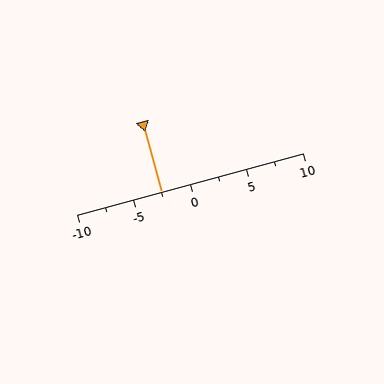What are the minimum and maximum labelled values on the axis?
The axis runs from -10 to 10.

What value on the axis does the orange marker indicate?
The marker indicates approximately -2.5.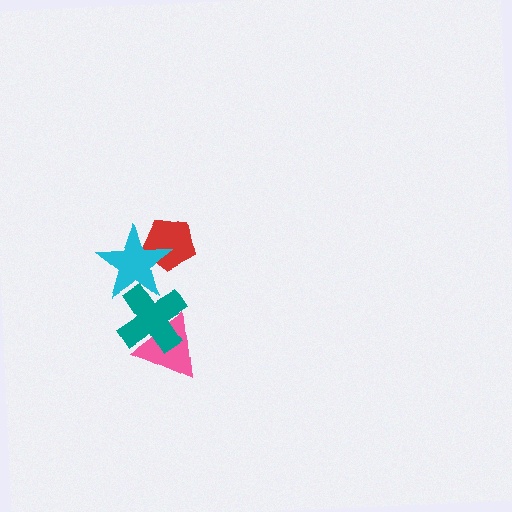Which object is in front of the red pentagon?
The cyan star is in front of the red pentagon.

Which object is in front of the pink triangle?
The teal cross is in front of the pink triangle.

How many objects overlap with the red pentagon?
1 object overlaps with the red pentagon.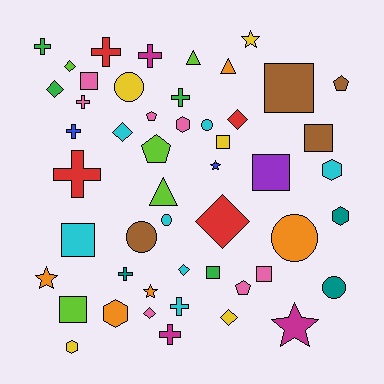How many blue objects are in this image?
There are 2 blue objects.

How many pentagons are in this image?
There are 4 pentagons.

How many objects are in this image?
There are 50 objects.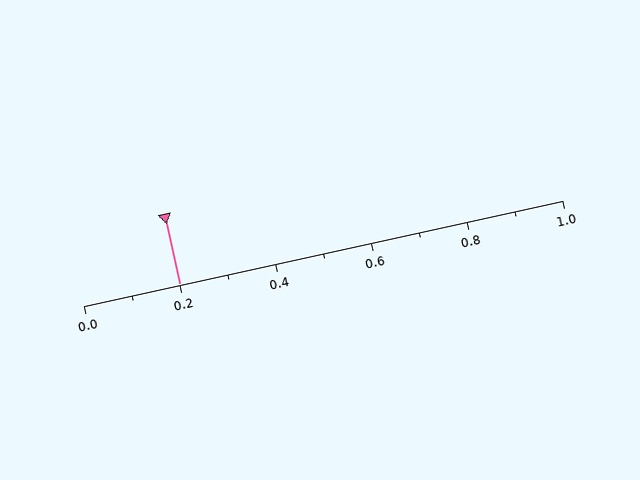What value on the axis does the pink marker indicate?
The marker indicates approximately 0.2.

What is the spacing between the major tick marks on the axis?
The major ticks are spaced 0.2 apart.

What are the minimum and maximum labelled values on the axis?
The axis runs from 0.0 to 1.0.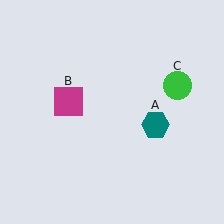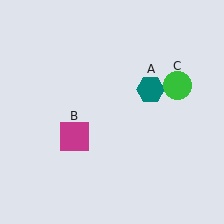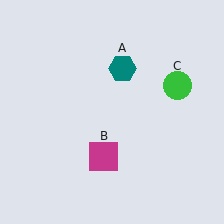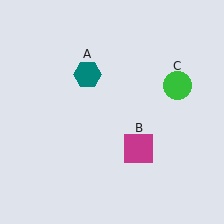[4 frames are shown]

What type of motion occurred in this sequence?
The teal hexagon (object A), magenta square (object B) rotated counterclockwise around the center of the scene.